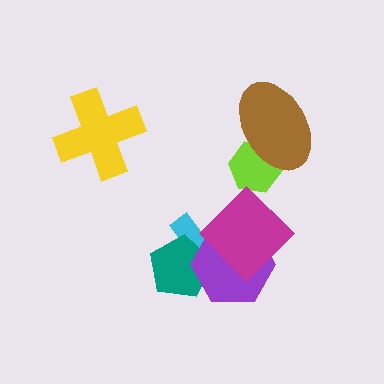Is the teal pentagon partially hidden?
Yes, it is partially covered by another shape.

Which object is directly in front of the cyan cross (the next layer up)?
The teal pentagon is directly in front of the cyan cross.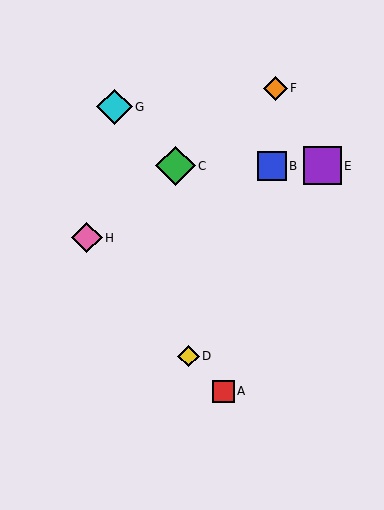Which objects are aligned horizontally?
Objects B, C, E are aligned horizontally.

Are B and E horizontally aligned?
Yes, both are at y≈166.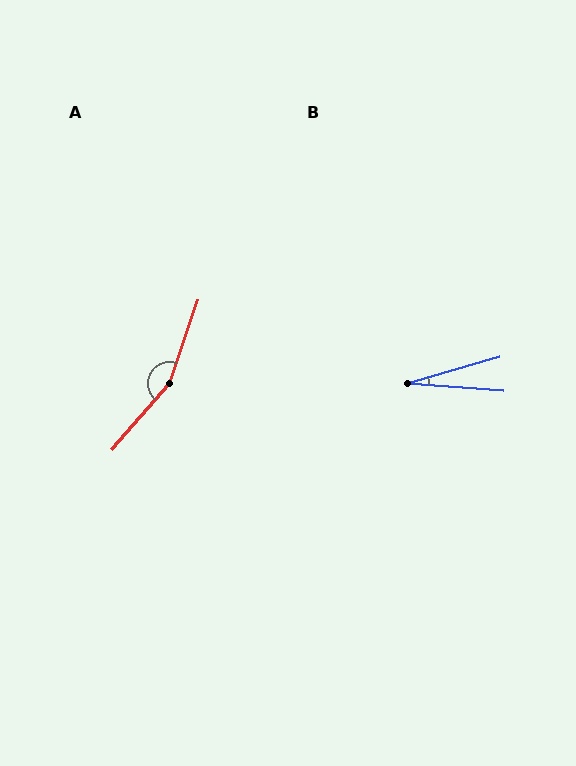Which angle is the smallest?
B, at approximately 20 degrees.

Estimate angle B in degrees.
Approximately 20 degrees.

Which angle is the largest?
A, at approximately 158 degrees.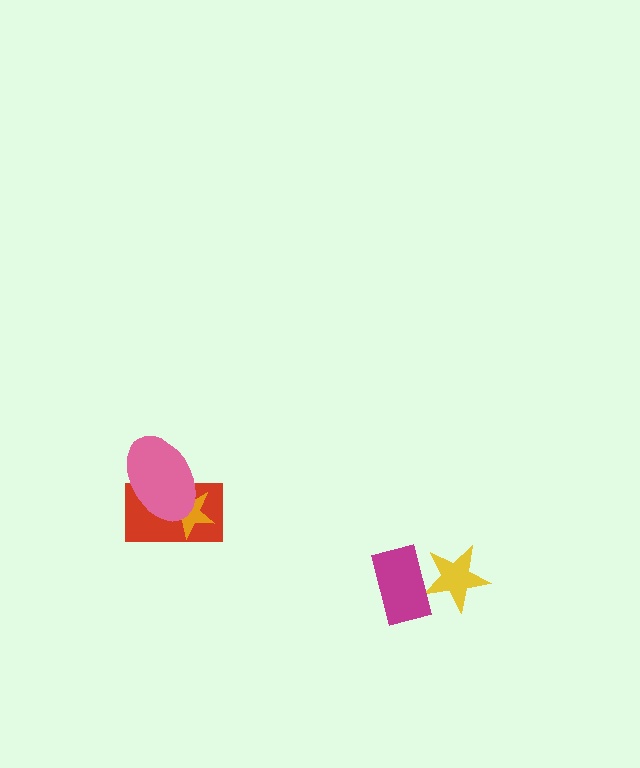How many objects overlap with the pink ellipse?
2 objects overlap with the pink ellipse.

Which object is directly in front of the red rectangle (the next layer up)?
The orange star is directly in front of the red rectangle.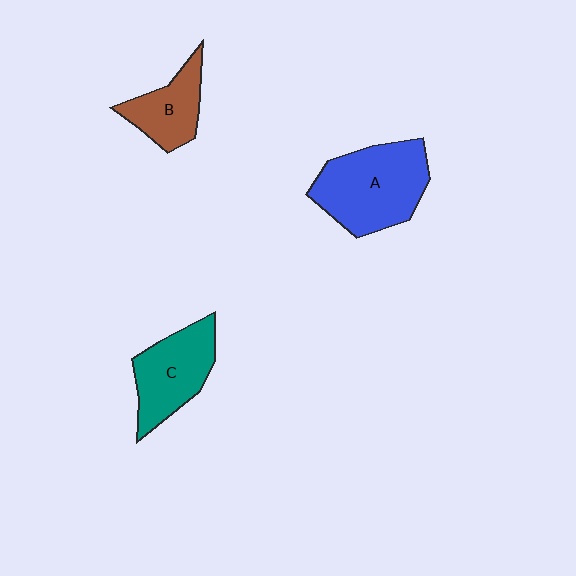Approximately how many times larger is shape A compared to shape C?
Approximately 1.4 times.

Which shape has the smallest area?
Shape B (brown).